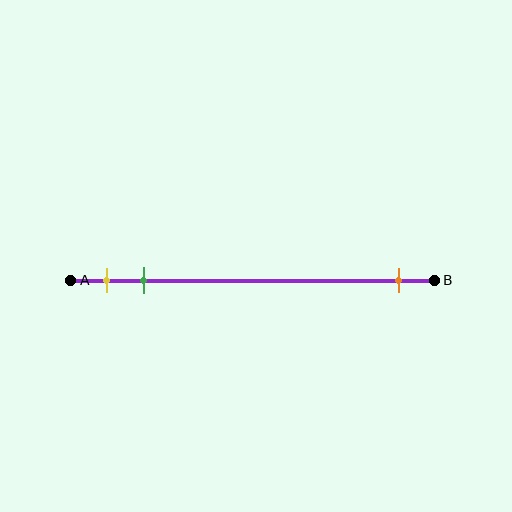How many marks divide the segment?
There are 3 marks dividing the segment.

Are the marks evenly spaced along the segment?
No, the marks are not evenly spaced.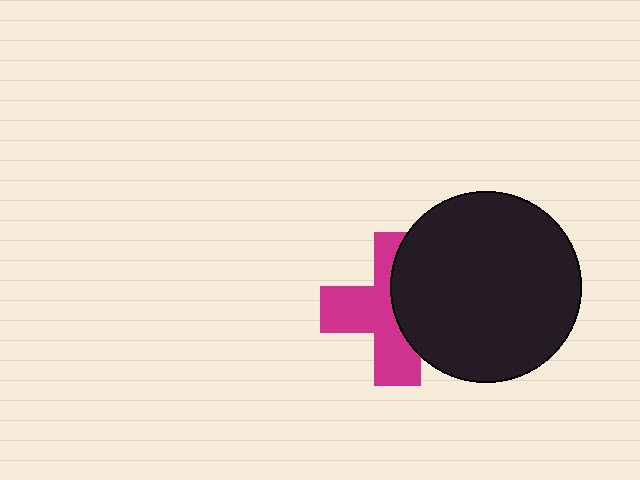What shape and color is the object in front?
The object in front is a black circle.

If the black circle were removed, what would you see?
You would see the complete magenta cross.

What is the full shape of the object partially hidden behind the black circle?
The partially hidden object is a magenta cross.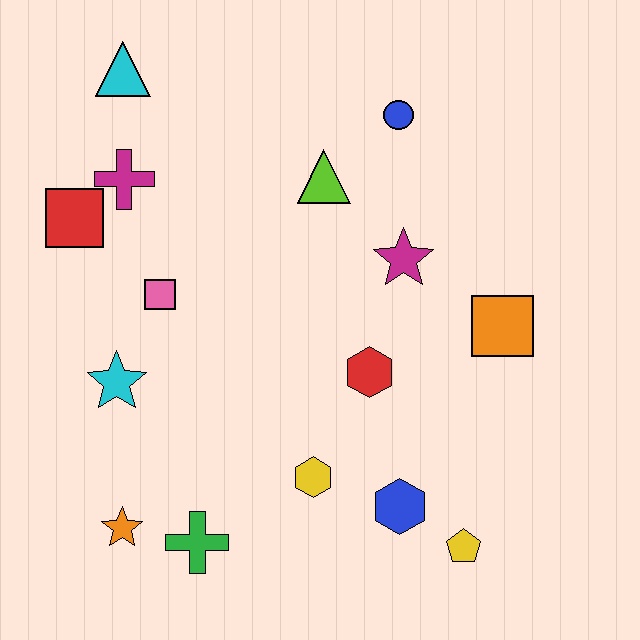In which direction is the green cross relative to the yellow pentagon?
The green cross is to the left of the yellow pentagon.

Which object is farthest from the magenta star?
The orange star is farthest from the magenta star.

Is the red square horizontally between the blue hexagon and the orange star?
No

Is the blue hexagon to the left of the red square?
No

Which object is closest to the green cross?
The orange star is closest to the green cross.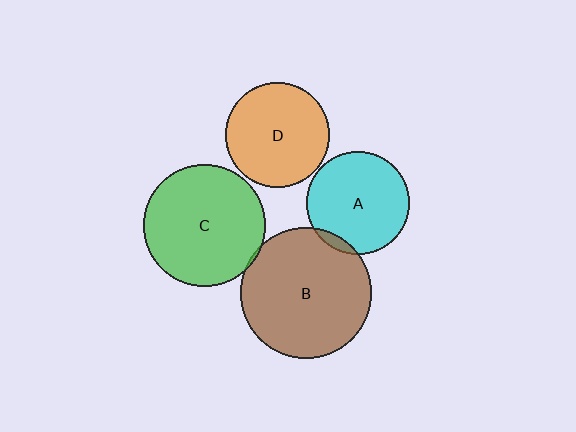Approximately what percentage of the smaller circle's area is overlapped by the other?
Approximately 5%.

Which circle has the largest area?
Circle B (brown).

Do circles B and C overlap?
Yes.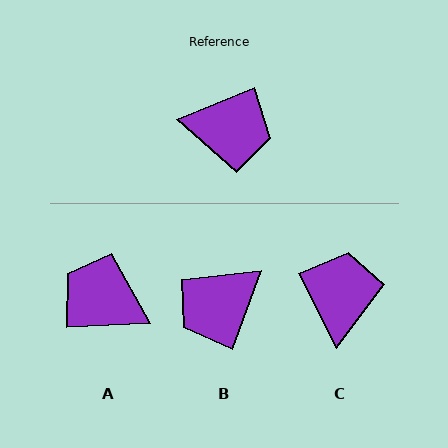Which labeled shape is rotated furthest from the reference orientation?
A, about 160 degrees away.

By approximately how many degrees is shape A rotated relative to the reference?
Approximately 160 degrees counter-clockwise.